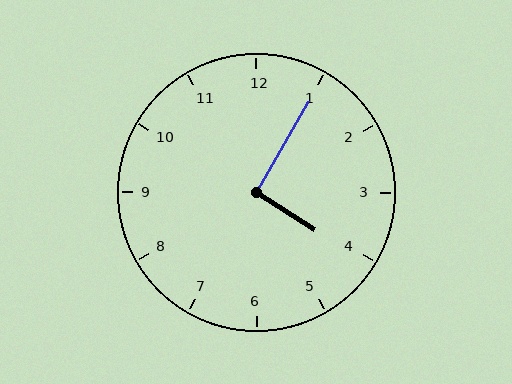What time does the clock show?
4:05.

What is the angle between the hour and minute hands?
Approximately 92 degrees.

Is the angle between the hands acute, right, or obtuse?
It is right.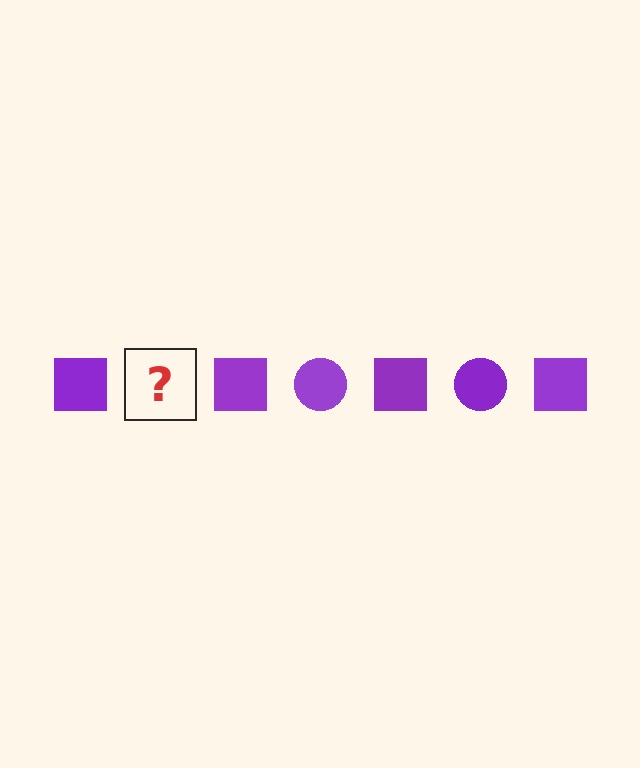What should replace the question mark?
The question mark should be replaced with a purple circle.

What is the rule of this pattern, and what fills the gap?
The rule is that the pattern cycles through square, circle shapes in purple. The gap should be filled with a purple circle.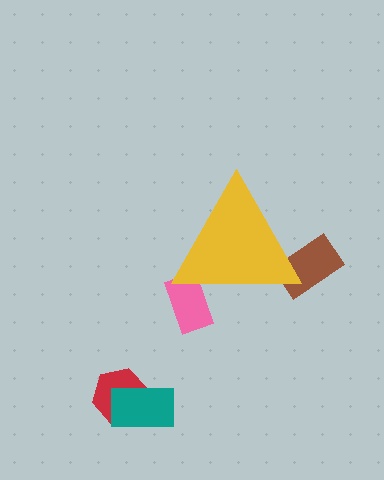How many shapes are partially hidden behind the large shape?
2 shapes are partially hidden.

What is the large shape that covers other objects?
A yellow triangle.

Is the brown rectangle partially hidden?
Yes, the brown rectangle is partially hidden behind the yellow triangle.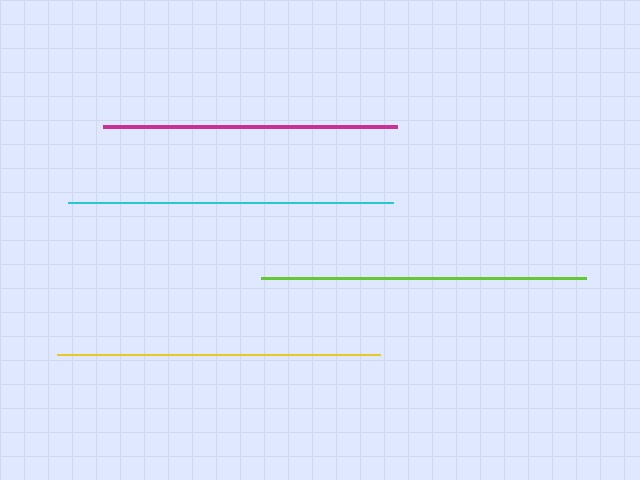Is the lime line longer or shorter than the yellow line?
The lime line is longer than the yellow line.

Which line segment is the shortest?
The magenta line is the shortest at approximately 294 pixels.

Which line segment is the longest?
The lime line is the longest at approximately 325 pixels.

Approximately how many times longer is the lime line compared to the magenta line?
The lime line is approximately 1.1 times the length of the magenta line.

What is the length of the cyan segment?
The cyan segment is approximately 325 pixels long.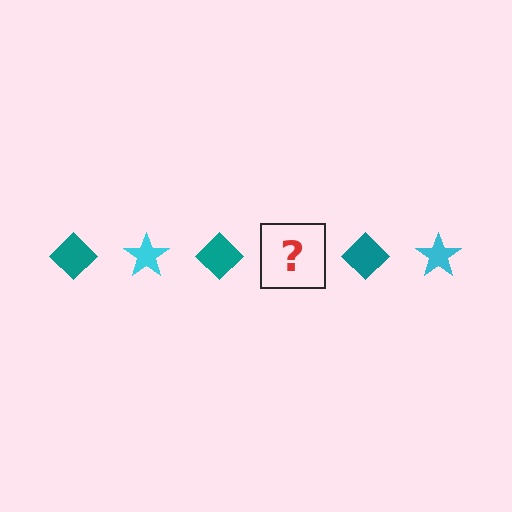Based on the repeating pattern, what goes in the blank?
The blank should be a cyan star.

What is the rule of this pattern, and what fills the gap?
The rule is that the pattern alternates between teal diamond and cyan star. The gap should be filled with a cyan star.